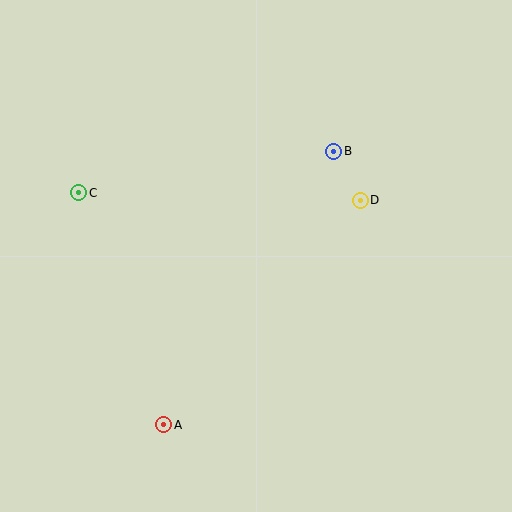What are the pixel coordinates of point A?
Point A is at (164, 425).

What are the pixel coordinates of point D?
Point D is at (360, 200).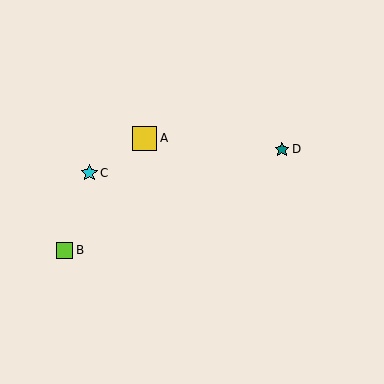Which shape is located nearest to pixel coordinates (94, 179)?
The cyan star (labeled C) at (89, 173) is nearest to that location.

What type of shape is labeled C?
Shape C is a cyan star.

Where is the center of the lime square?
The center of the lime square is at (65, 250).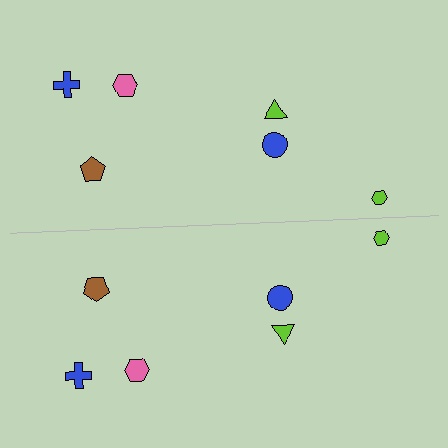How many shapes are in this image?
There are 12 shapes in this image.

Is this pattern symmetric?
Yes, this pattern has bilateral (reflection) symmetry.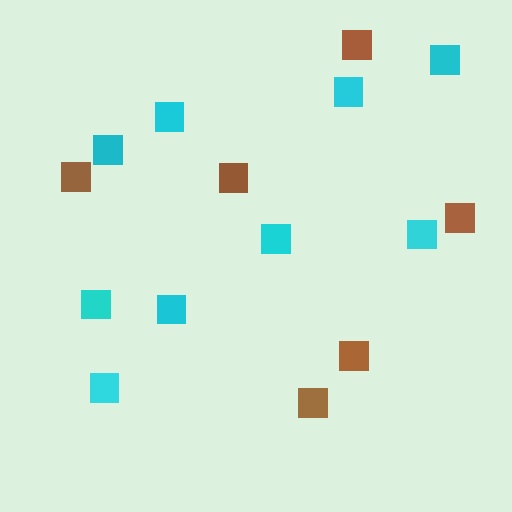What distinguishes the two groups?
There are 2 groups: one group of cyan squares (9) and one group of brown squares (6).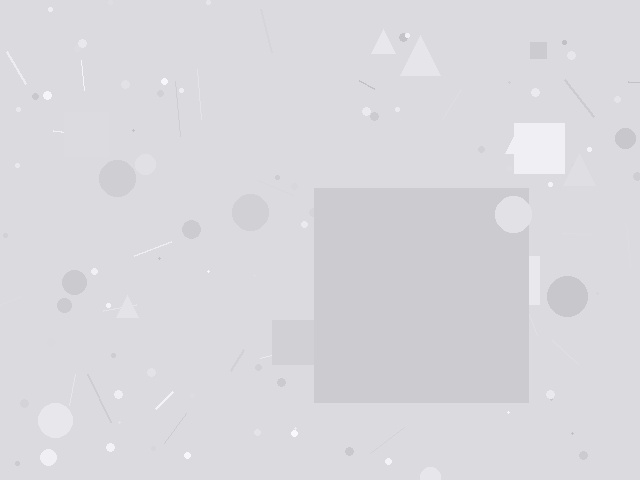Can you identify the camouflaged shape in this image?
The camouflaged shape is a square.